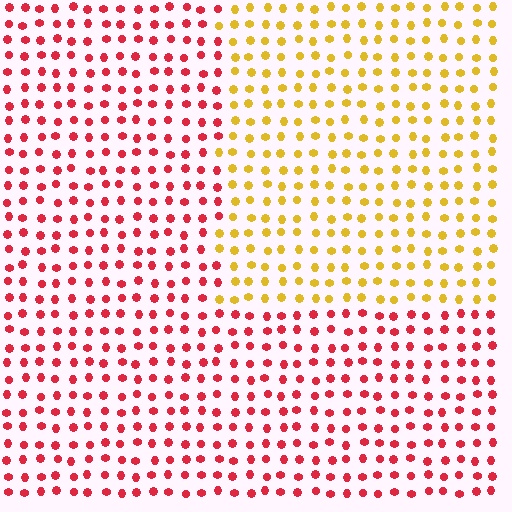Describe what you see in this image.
The image is filled with small red elements in a uniform arrangement. A rectangle-shaped region is visible where the elements are tinted to a slightly different hue, forming a subtle color boundary.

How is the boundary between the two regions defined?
The boundary is defined purely by a slight shift in hue (about 57 degrees). Spacing, size, and orientation are identical on both sides.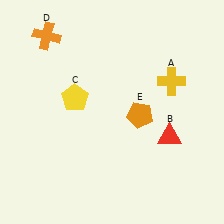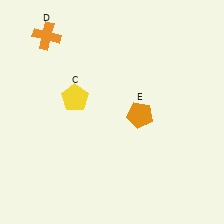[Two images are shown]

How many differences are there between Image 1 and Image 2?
There are 2 differences between the two images.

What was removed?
The red triangle (B), the yellow cross (A) were removed in Image 2.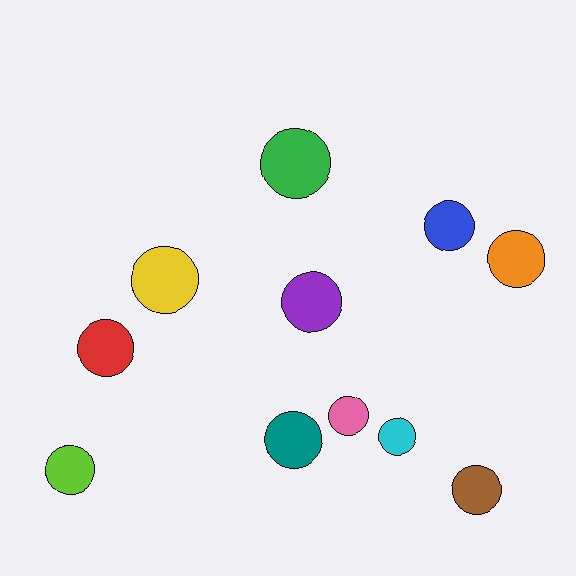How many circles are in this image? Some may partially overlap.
There are 11 circles.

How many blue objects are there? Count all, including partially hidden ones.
There is 1 blue object.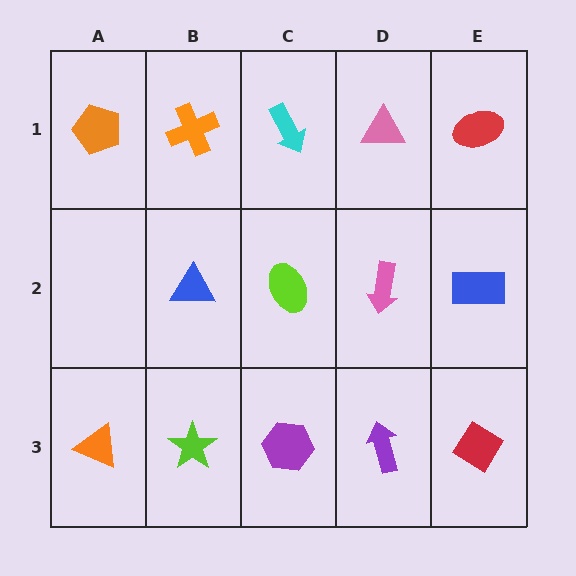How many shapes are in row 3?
5 shapes.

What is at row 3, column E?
A red diamond.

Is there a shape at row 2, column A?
No, that cell is empty.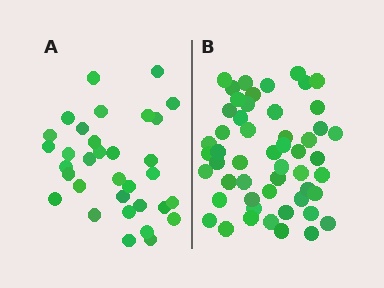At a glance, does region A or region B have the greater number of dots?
Region B (the right region) has more dots.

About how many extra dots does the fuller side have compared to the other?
Region B has approximately 20 more dots than region A.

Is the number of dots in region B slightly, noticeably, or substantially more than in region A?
Region B has substantially more. The ratio is roughly 1.6 to 1.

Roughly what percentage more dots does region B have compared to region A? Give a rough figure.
About 60% more.